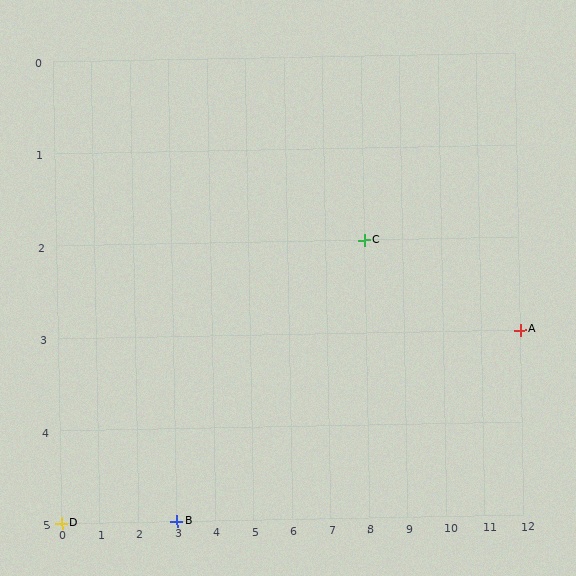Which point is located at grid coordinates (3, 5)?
Point B is at (3, 5).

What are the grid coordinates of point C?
Point C is at grid coordinates (8, 2).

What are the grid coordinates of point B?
Point B is at grid coordinates (3, 5).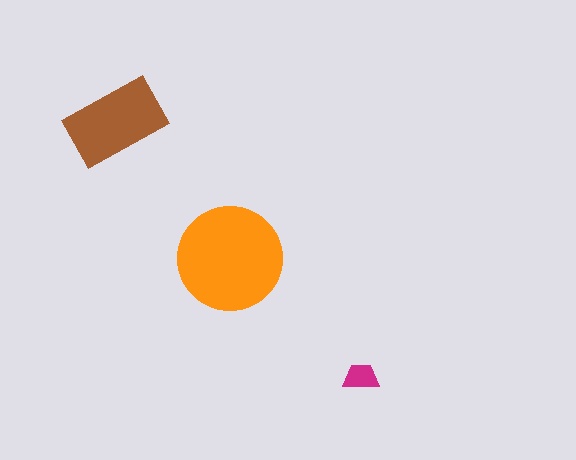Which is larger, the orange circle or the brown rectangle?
The orange circle.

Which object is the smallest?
The magenta trapezoid.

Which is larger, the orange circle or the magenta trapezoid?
The orange circle.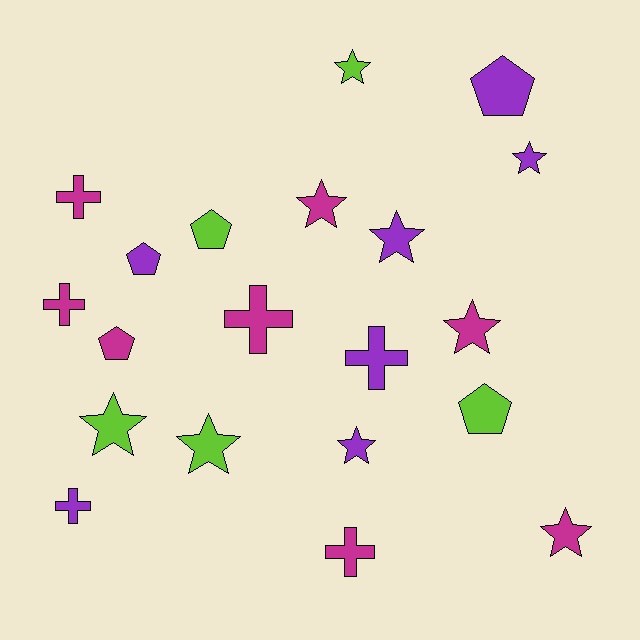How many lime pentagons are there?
There are 2 lime pentagons.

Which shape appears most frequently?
Star, with 9 objects.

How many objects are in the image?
There are 20 objects.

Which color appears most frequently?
Magenta, with 8 objects.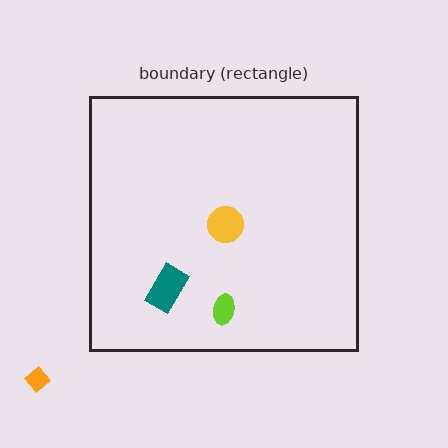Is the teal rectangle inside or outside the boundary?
Inside.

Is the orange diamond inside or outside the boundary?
Outside.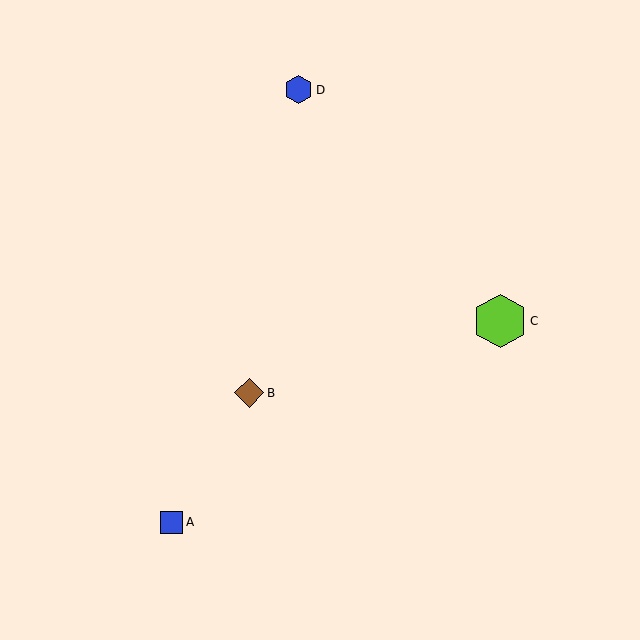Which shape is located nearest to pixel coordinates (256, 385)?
The brown diamond (labeled B) at (249, 393) is nearest to that location.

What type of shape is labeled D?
Shape D is a blue hexagon.